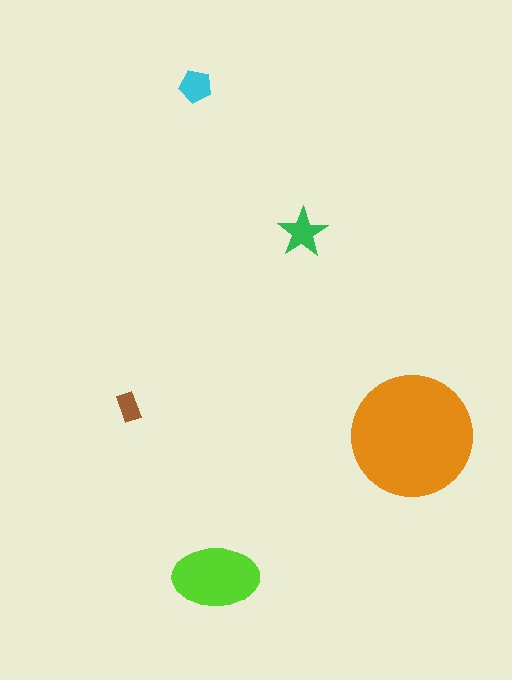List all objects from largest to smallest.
The orange circle, the lime ellipse, the green star, the cyan pentagon, the brown rectangle.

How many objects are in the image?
There are 5 objects in the image.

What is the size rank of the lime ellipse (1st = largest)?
2nd.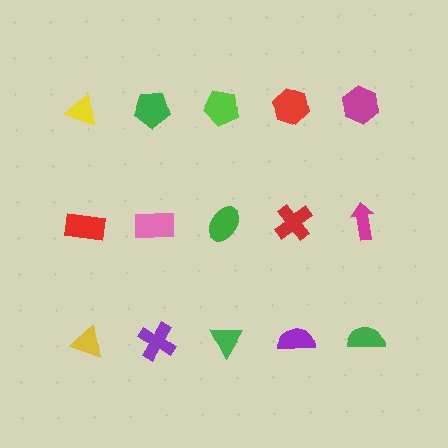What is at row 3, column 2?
A purple cross.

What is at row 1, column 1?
A yellow triangle.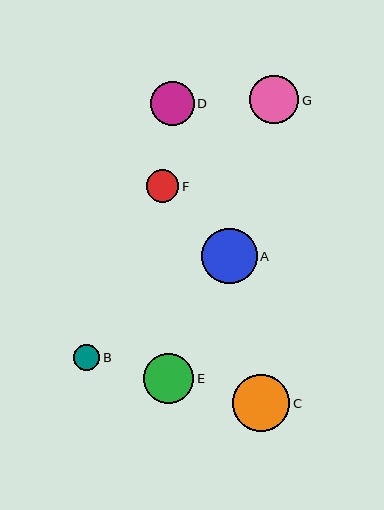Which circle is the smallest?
Circle B is the smallest with a size of approximately 26 pixels.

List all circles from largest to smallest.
From largest to smallest: C, A, E, G, D, F, B.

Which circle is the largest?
Circle C is the largest with a size of approximately 57 pixels.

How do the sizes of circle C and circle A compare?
Circle C and circle A are approximately the same size.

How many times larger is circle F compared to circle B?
Circle F is approximately 1.3 times the size of circle B.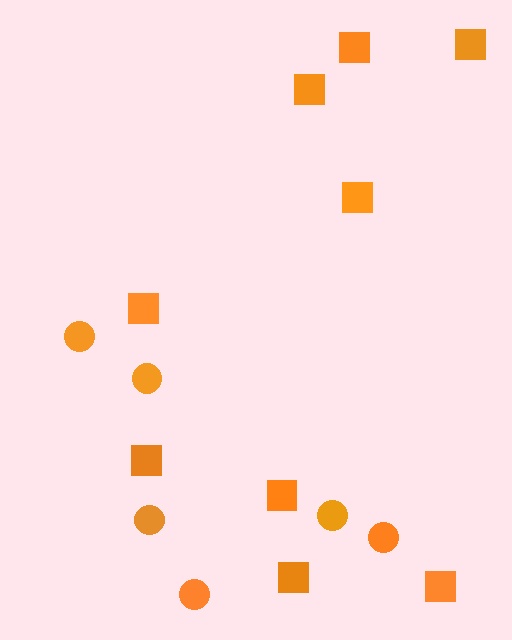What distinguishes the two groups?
There are 2 groups: one group of circles (6) and one group of squares (9).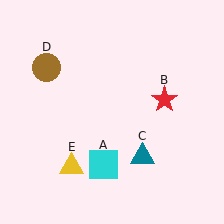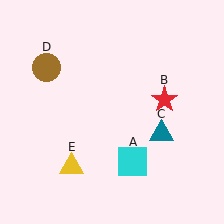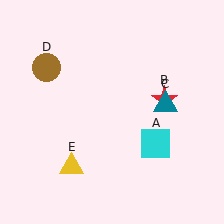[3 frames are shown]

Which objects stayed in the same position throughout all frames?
Red star (object B) and brown circle (object D) and yellow triangle (object E) remained stationary.